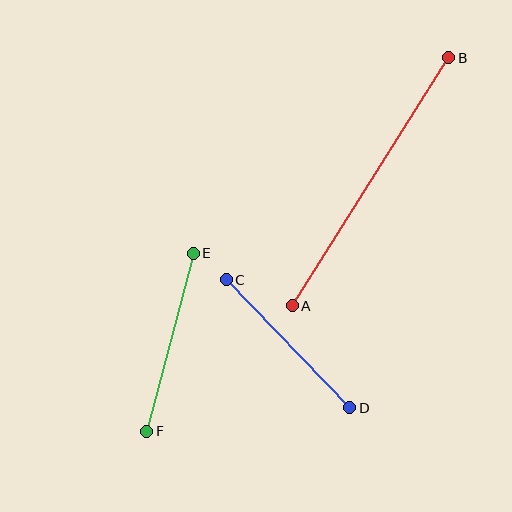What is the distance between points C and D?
The distance is approximately 178 pixels.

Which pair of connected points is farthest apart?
Points A and B are farthest apart.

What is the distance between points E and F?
The distance is approximately 184 pixels.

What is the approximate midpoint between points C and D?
The midpoint is at approximately (288, 344) pixels.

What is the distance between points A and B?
The distance is approximately 293 pixels.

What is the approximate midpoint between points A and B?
The midpoint is at approximately (371, 182) pixels.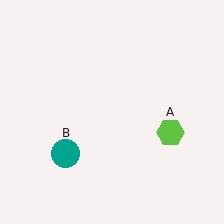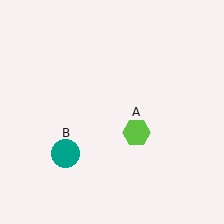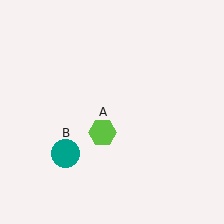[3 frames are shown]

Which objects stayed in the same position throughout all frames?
Teal circle (object B) remained stationary.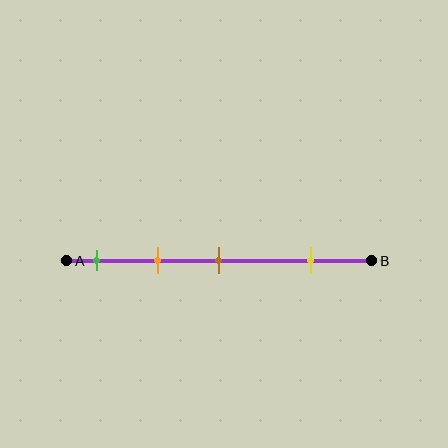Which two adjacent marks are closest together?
The green and orange marks are the closest adjacent pair.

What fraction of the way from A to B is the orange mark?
The orange mark is approximately 30% (0.3) of the way from A to B.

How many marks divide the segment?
There are 4 marks dividing the segment.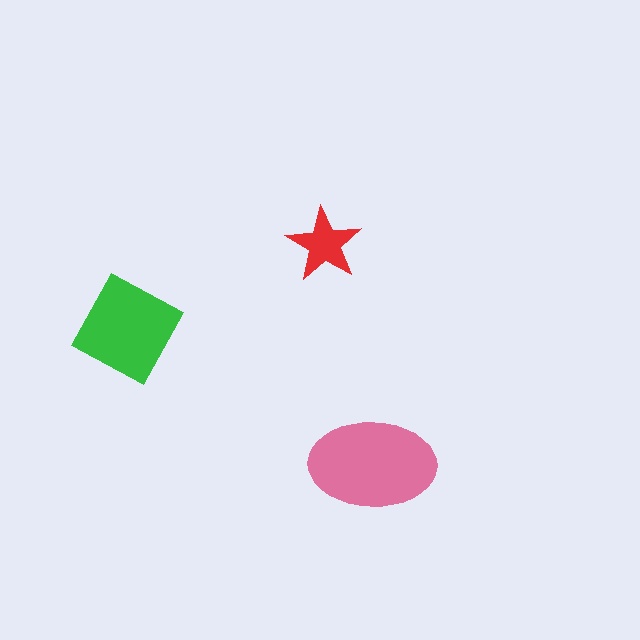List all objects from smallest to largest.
The red star, the green diamond, the pink ellipse.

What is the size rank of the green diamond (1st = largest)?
2nd.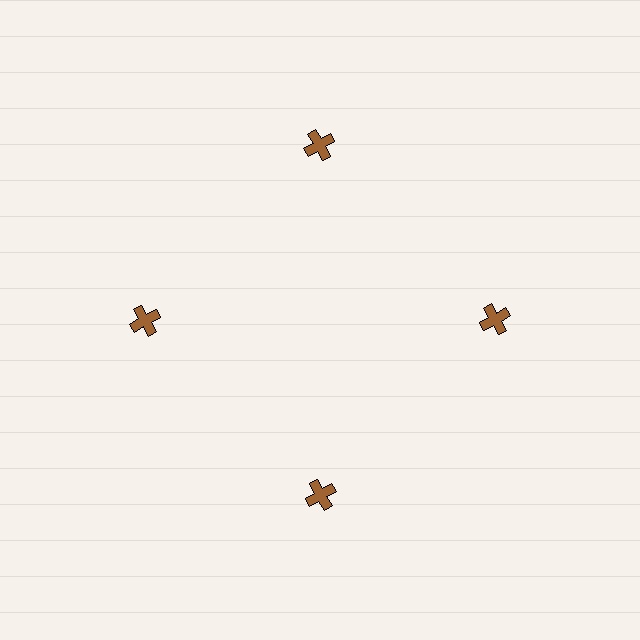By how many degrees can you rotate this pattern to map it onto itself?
The pattern maps onto itself every 90 degrees of rotation.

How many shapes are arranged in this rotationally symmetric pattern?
There are 4 shapes, arranged in 4 groups of 1.